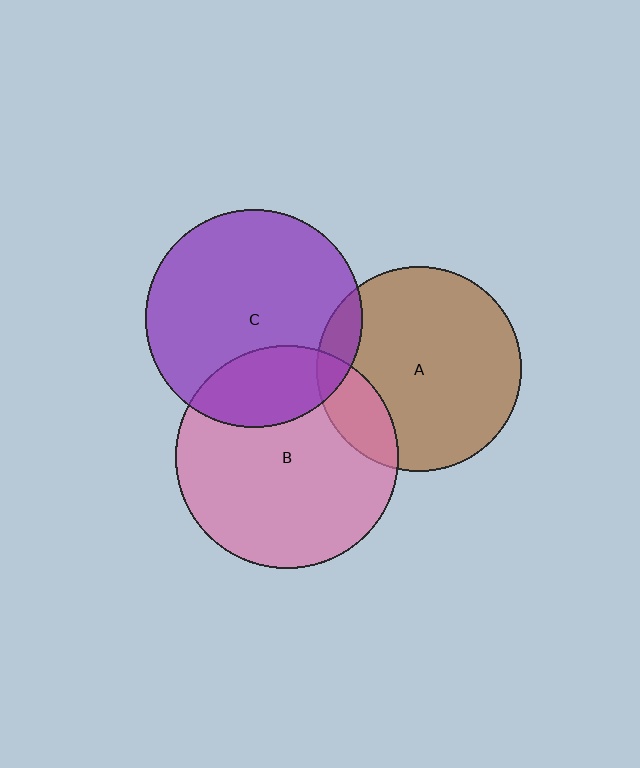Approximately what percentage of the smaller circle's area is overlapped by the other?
Approximately 25%.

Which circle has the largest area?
Circle B (pink).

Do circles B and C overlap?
Yes.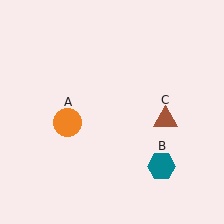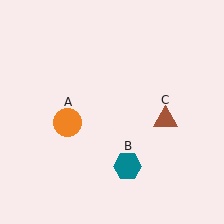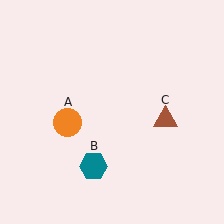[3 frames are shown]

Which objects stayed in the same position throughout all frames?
Orange circle (object A) and brown triangle (object C) remained stationary.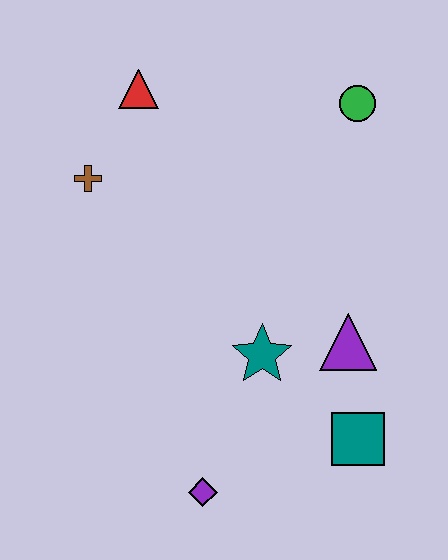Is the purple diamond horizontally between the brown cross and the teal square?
Yes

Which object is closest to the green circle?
The red triangle is closest to the green circle.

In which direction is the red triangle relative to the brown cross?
The red triangle is above the brown cross.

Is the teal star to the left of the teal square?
Yes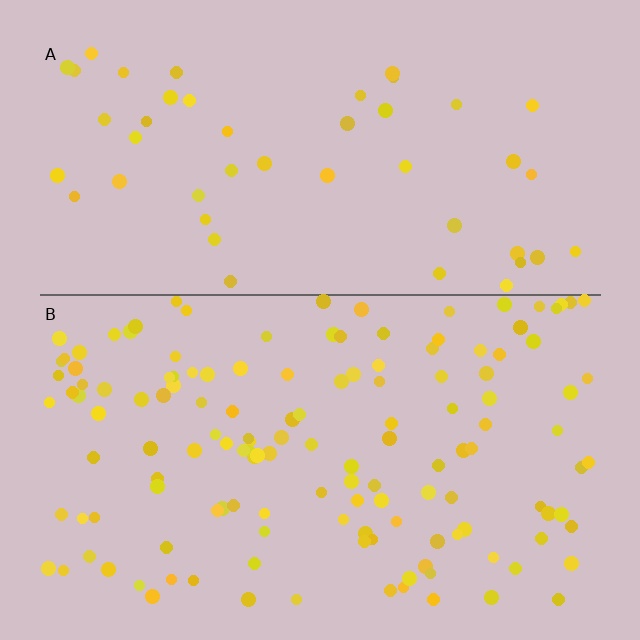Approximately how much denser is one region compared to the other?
Approximately 3.0× — region B over region A.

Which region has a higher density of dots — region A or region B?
B (the bottom).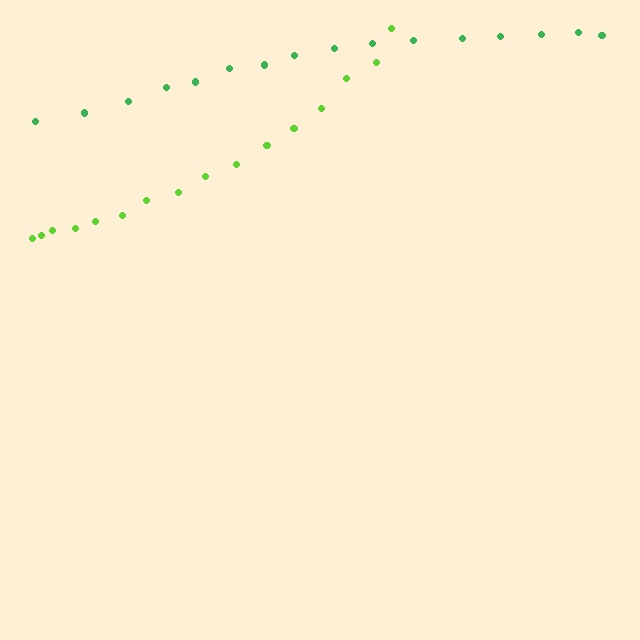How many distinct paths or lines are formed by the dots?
There are 2 distinct paths.